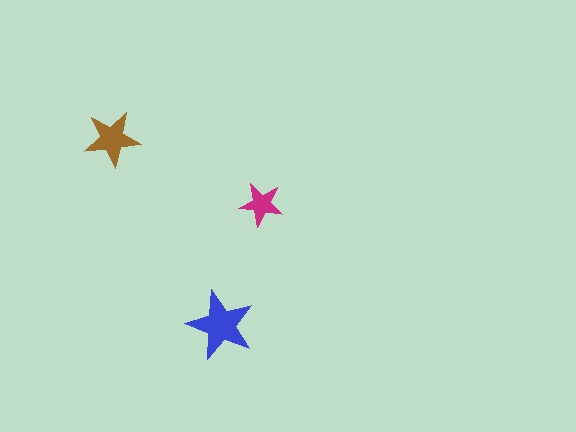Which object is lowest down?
The blue star is bottommost.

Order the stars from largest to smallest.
the blue one, the brown one, the magenta one.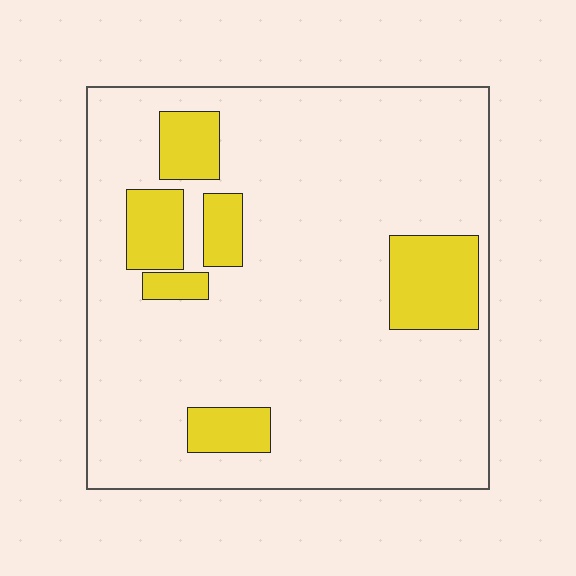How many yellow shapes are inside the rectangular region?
6.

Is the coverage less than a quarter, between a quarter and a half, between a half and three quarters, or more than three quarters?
Less than a quarter.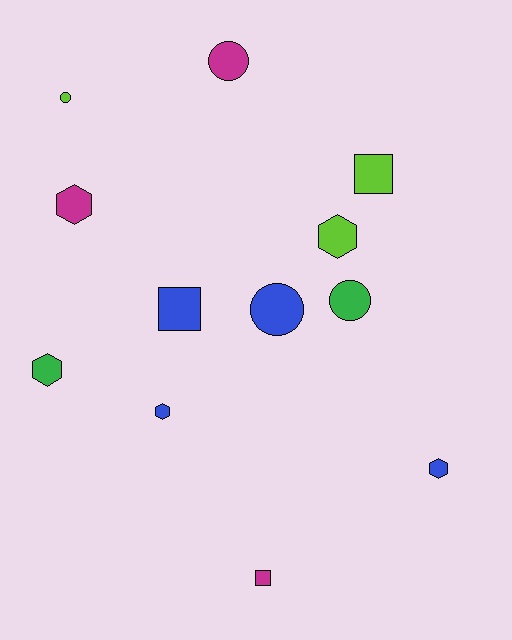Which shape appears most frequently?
Hexagon, with 5 objects.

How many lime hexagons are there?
There is 1 lime hexagon.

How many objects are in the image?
There are 12 objects.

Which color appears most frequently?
Blue, with 4 objects.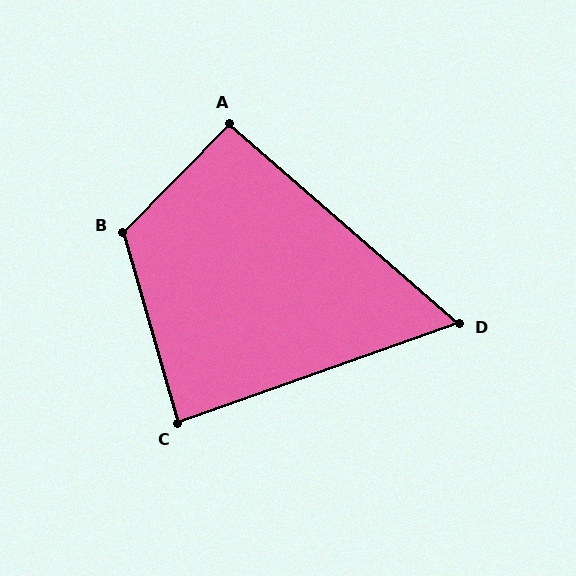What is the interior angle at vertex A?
Approximately 93 degrees (approximately right).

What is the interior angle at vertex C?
Approximately 87 degrees (approximately right).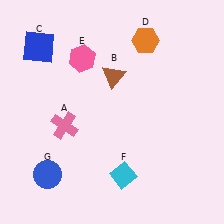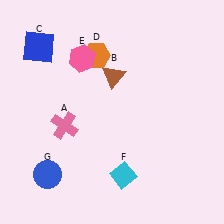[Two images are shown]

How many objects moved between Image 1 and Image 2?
1 object moved between the two images.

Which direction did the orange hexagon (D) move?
The orange hexagon (D) moved left.